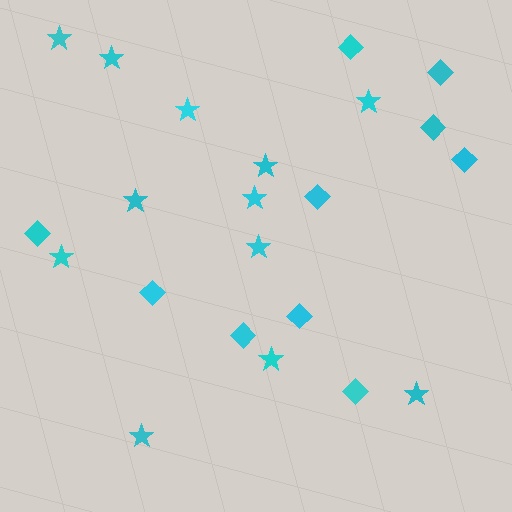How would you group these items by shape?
There are 2 groups: one group of stars (12) and one group of diamonds (10).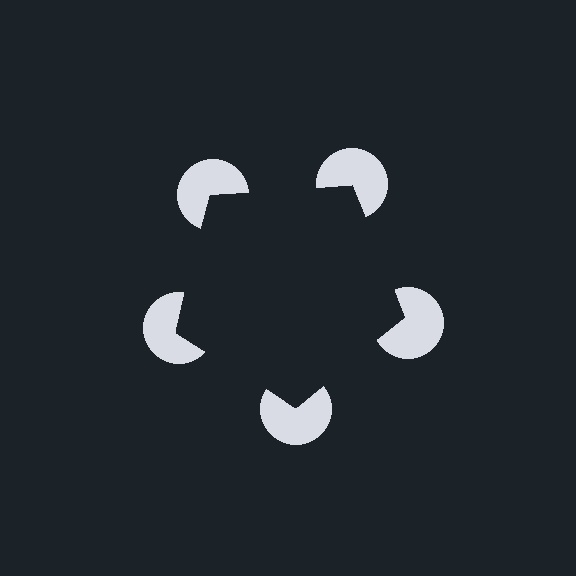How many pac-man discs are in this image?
There are 5 — one at each vertex of the illusory pentagon.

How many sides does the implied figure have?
5 sides.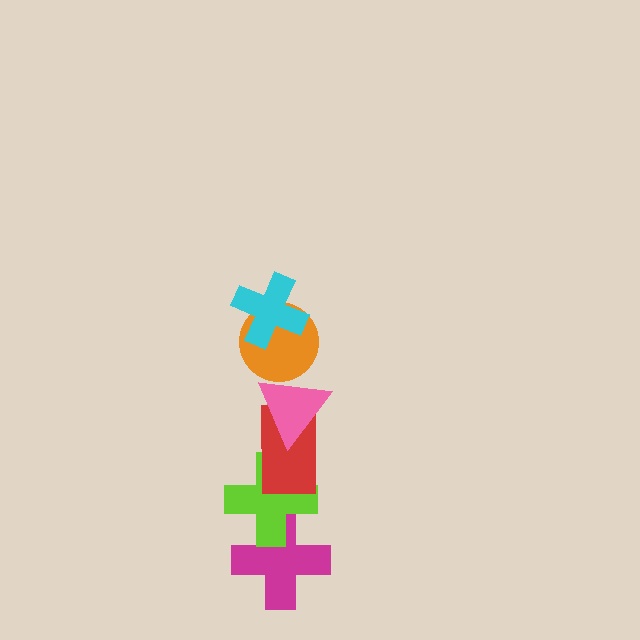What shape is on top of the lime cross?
The red rectangle is on top of the lime cross.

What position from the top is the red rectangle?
The red rectangle is 4th from the top.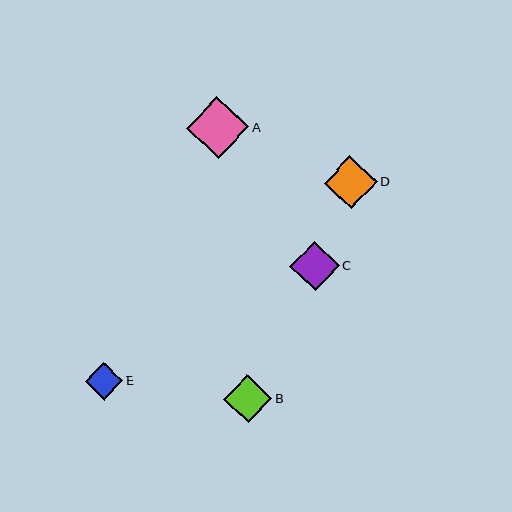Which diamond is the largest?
Diamond A is the largest with a size of approximately 62 pixels.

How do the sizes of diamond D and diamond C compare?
Diamond D and diamond C are approximately the same size.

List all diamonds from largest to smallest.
From largest to smallest: A, D, C, B, E.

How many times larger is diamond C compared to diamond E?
Diamond C is approximately 1.3 times the size of diamond E.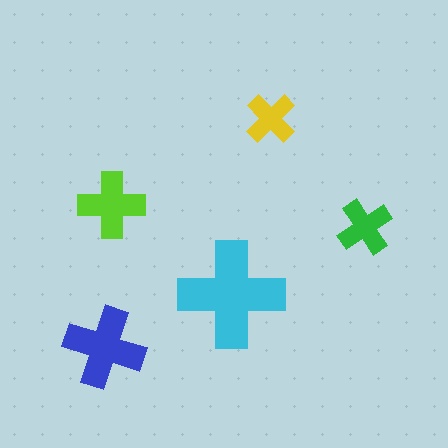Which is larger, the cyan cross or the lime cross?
The cyan one.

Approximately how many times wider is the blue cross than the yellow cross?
About 1.5 times wider.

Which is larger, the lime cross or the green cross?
The lime one.